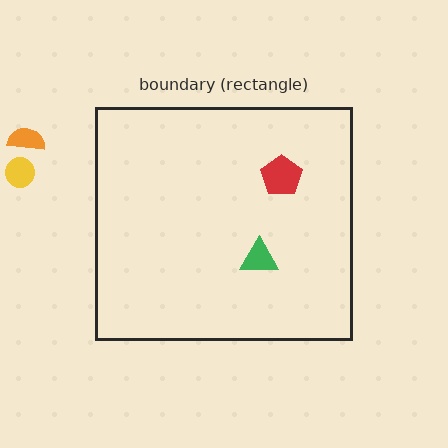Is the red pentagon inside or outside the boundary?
Inside.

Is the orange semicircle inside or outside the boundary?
Outside.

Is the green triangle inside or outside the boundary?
Inside.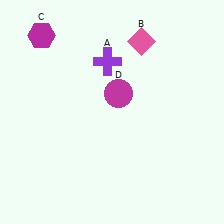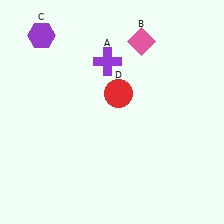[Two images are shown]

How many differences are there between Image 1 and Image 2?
There are 2 differences between the two images.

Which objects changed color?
C changed from magenta to purple. D changed from magenta to red.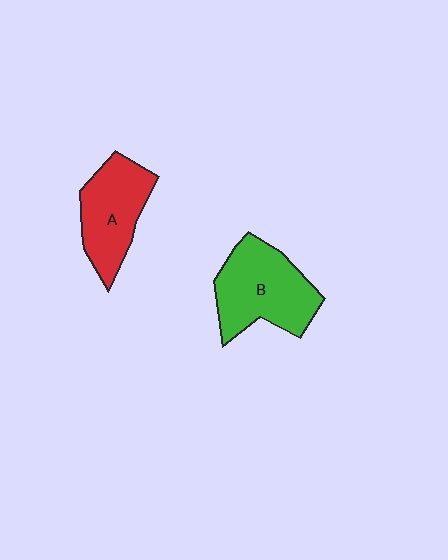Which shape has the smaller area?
Shape A (red).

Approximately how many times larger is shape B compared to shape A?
Approximately 1.2 times.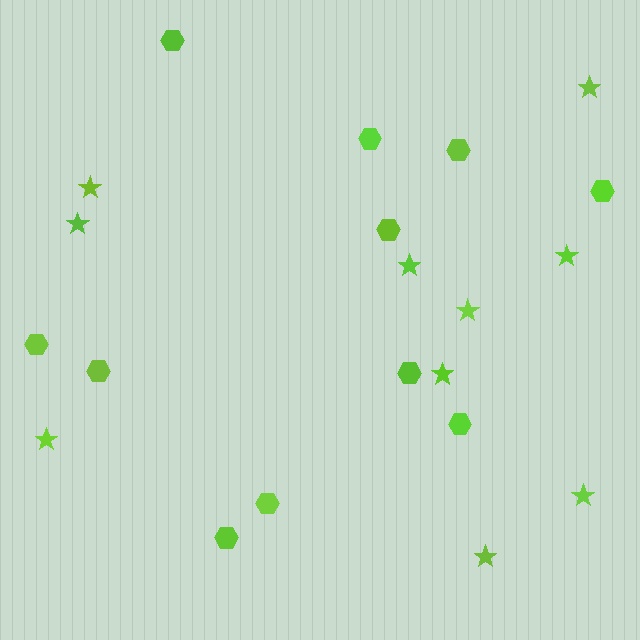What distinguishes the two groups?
There are 2 groups: one group of hexagons (11) and one group of stars (10).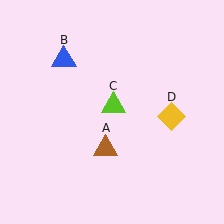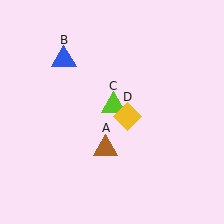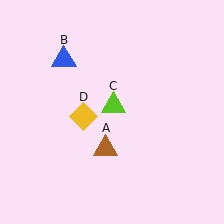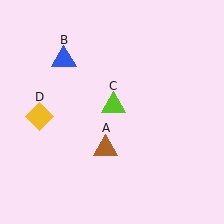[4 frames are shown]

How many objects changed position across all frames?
1 object changed position: yellow diamond (object D).